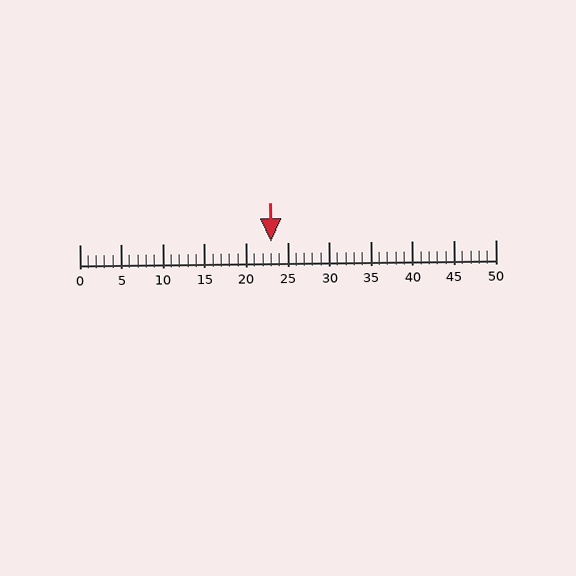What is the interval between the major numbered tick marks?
The major tick marks are spaced 5 units apart.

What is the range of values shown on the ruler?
The ruler shows values from 0 to 50.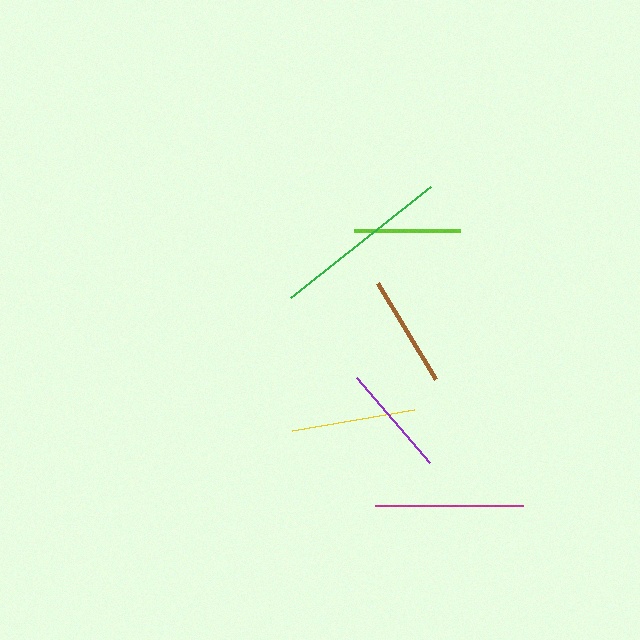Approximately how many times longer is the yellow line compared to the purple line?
The yellow line is approximately 1.1 times the length of the purple line.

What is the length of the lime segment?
The lime segment is approximately 107 pixels long.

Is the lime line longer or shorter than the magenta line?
The magenta line is longer than the lime line.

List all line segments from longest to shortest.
From longest to shortest: green, magenta, yellow, brown, purple, lime.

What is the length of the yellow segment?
The yellow segment is approximately 123 pixels long.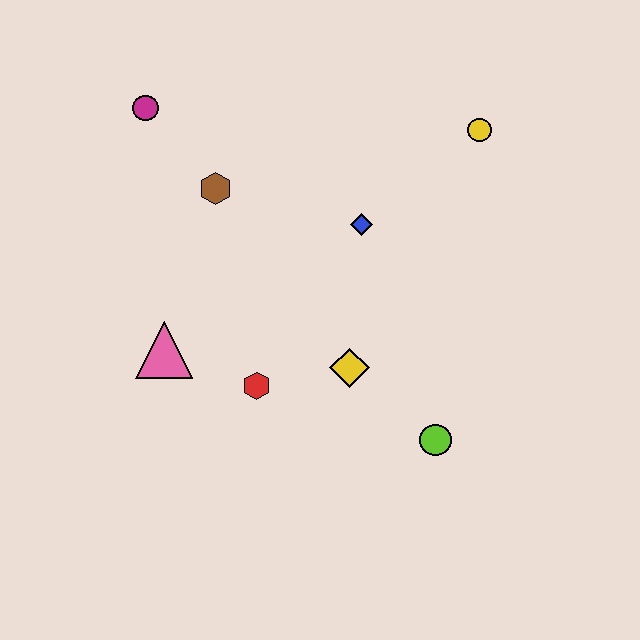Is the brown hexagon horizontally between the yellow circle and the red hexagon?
No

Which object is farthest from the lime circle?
The magenta circle is farthest from the lime circle.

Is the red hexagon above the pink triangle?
No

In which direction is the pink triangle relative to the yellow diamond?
The pink triangle is to the left of the yellow diamond.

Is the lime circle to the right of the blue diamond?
Yes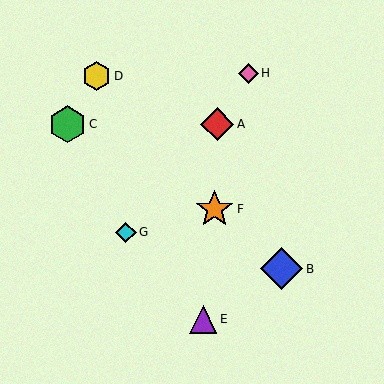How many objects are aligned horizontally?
2 objects (A, C) are aligned horizontally.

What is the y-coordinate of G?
Object G is at y≈232.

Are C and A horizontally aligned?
Yes, both are at y≈124.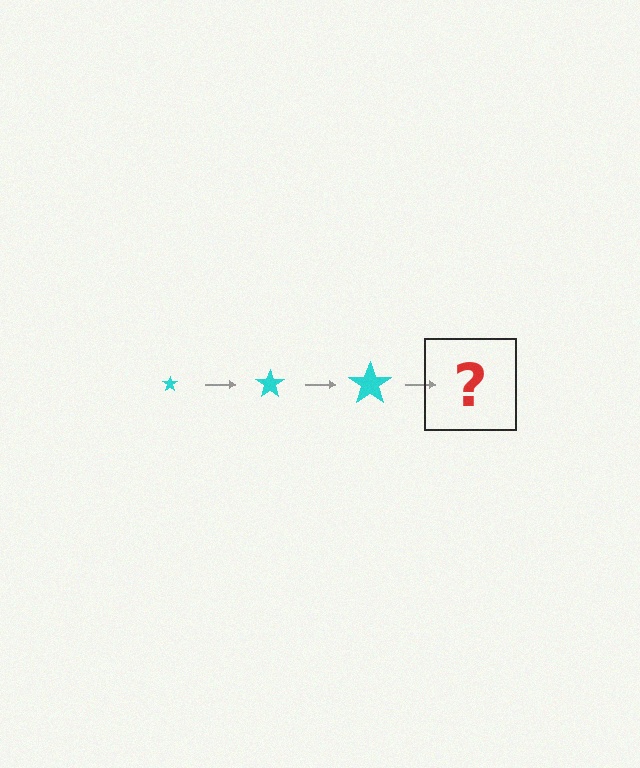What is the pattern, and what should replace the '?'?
The pattern is that the star gets progressively larger each step. The '?' should be a cyan star, larger than the previous one.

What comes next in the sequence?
The next element should be a cyan star, larger than the previous one.